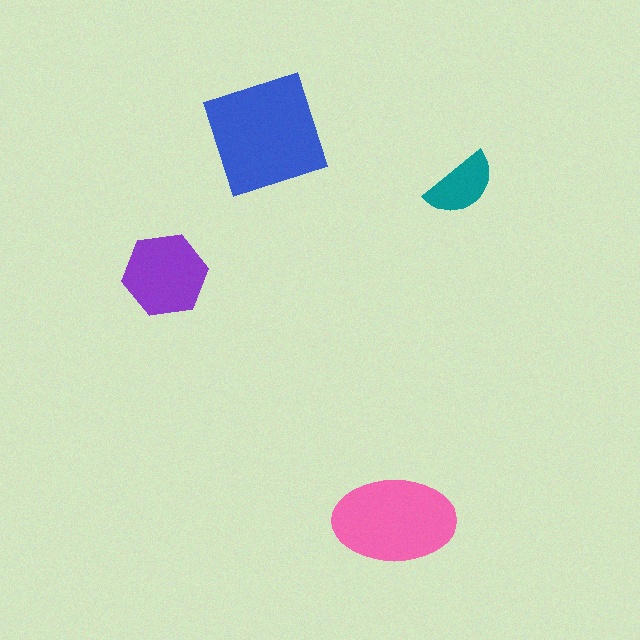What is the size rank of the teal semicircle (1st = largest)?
4th.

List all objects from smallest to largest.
The teal semicircle, the purple hexagon, the pink ellipse, the blue square.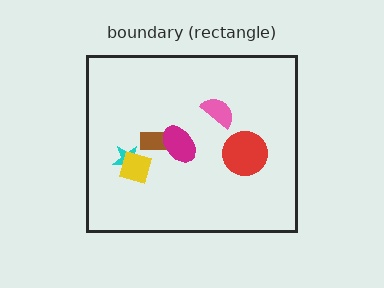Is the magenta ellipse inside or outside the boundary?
Inside.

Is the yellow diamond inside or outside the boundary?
Inside.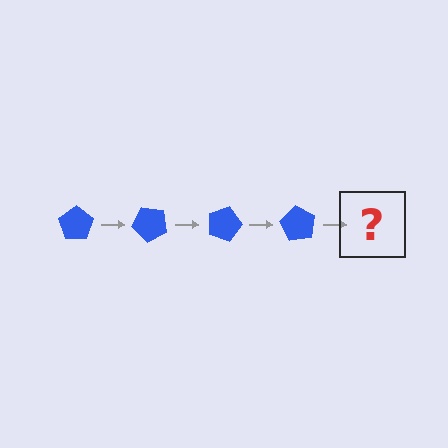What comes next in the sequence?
The next element should be a blue pentagon rotated 180 degrees.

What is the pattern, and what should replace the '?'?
The pattern is that the pentagon rotates 45 degrees each step. The '?' should be a blue pentagon rotated 180 degrees.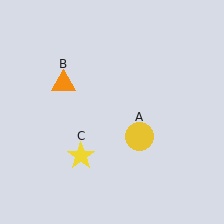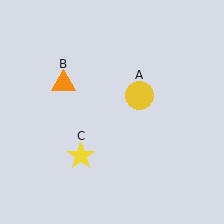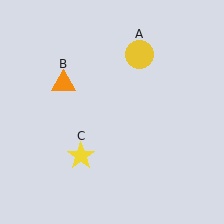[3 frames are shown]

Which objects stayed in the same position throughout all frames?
Orange triangle (object B) and yellow star (object C) remained stationary.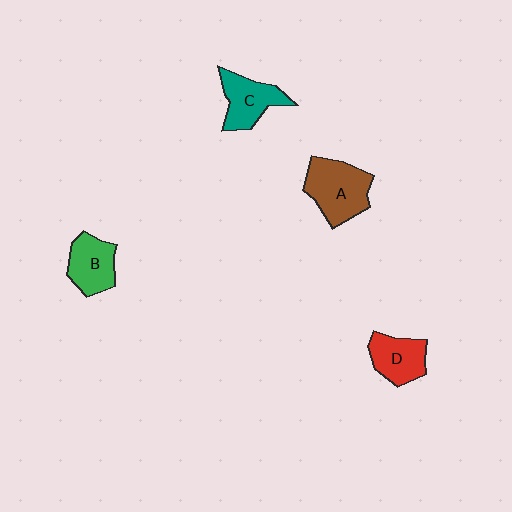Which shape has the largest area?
Shape A (brown).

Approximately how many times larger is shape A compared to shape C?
Approximately 1.3 times.